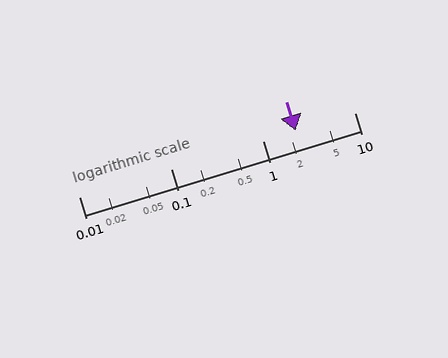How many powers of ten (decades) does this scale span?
The scale spans 3 decades, from 0.01 to 10.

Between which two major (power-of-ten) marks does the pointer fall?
The pointer is between 1 and 10.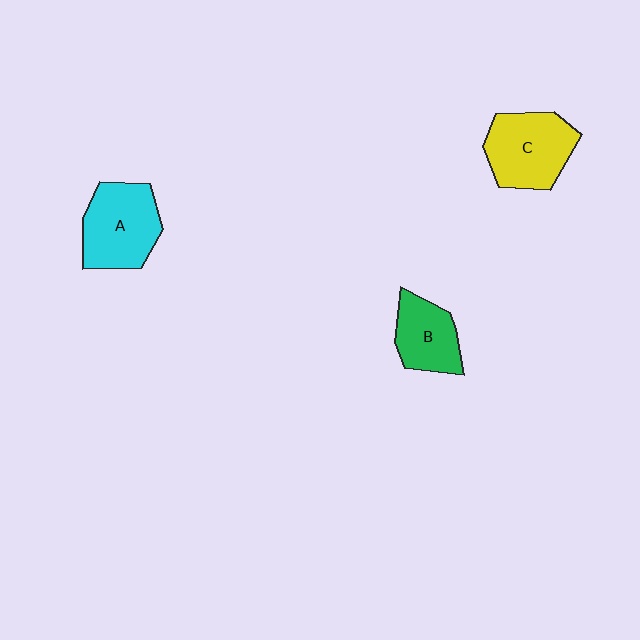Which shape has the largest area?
Shape C (yellow).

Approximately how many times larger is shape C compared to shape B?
Approximately 1.4 times.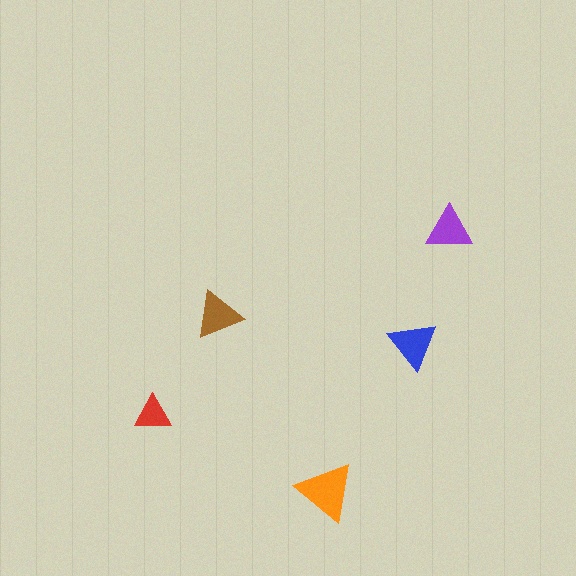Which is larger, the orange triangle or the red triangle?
The orange one.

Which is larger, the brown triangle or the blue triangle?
The blue one.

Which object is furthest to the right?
The purple triangle is rightmost.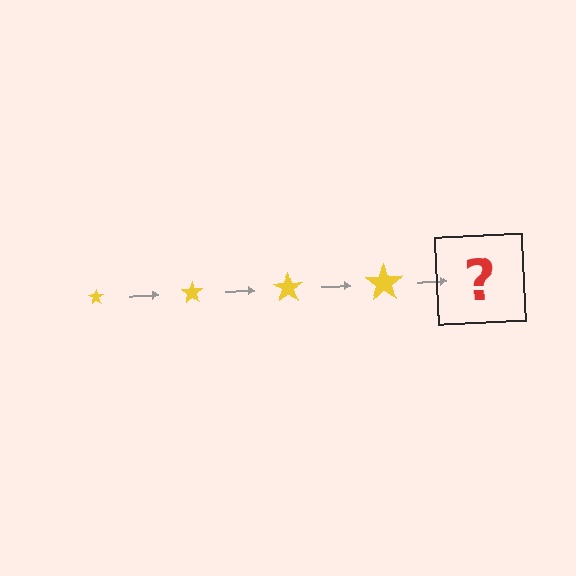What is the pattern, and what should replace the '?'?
The pattern is that the star gets progressively larger each step. The '?' should be a yellow star, larger than the previous one.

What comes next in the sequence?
The next element should be a yellow star, larger than the previous one.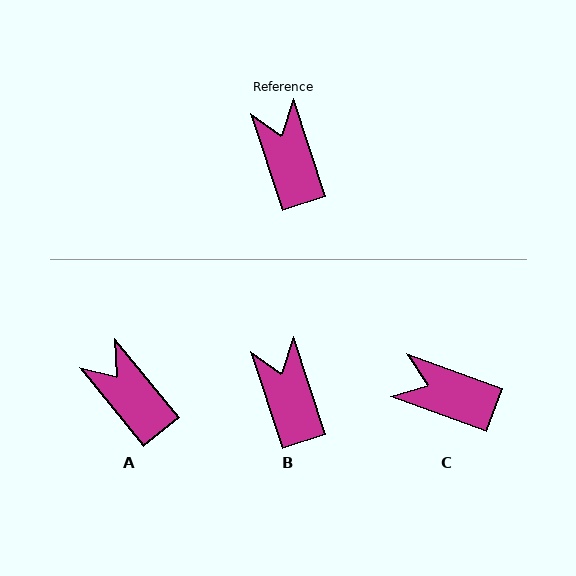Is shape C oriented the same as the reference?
No, it is off by about 52 degrees.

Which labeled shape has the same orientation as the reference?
B.